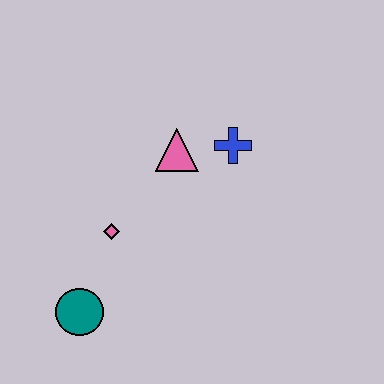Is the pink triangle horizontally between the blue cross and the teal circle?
Yes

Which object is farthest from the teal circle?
The blue cross is farthest from the teal circle.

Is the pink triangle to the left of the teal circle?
No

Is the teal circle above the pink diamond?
No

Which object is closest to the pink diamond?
The teal circle is closest to the pink diamond.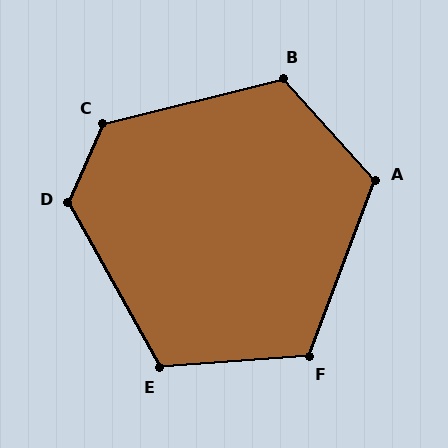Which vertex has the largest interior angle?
C, at approximately 128 degrees.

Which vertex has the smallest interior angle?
E, at approximately 115 degrees.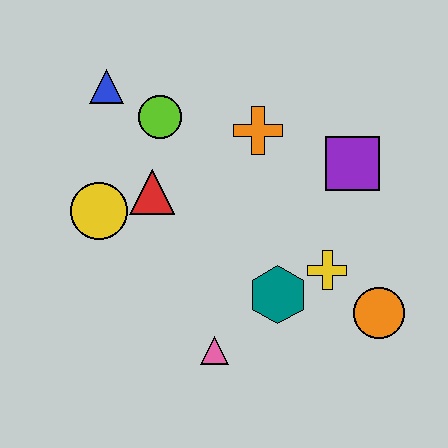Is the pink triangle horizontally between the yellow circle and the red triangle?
No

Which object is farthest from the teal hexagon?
The blue triangle is farthest from the teal hexagon.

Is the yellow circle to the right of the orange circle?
No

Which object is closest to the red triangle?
The yellow circle is closest to the red triangle.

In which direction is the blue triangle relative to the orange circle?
The blue triangle is to the left of the orange circle.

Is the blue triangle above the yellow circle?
Yes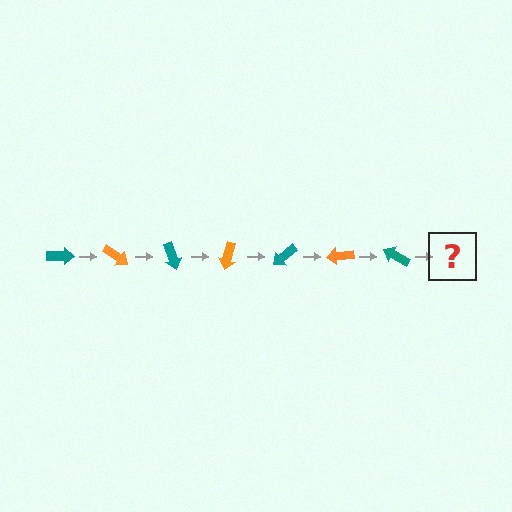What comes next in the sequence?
The next element should be an orange arrow, rotated 245 degrees from the start.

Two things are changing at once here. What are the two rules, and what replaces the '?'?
The two rules are that it rotates 35 degrees each step and the color cycles through teal and orange. The '?' should be an orange arrow, rotated 245 degrees from the start.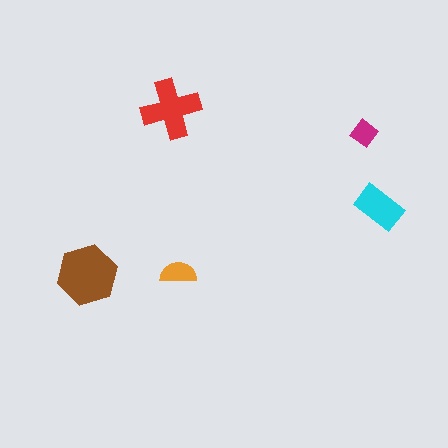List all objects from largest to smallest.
The brown hexagon, the red cross, the cyan rectangle, the orange semicircle, the magenta diamond.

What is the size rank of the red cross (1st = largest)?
2nd.